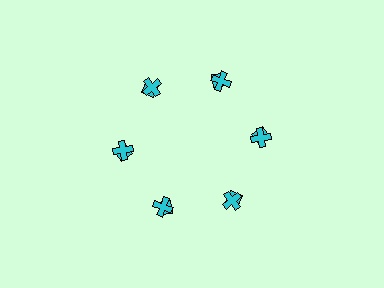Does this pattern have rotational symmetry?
Yes, this pattern has 6-fold rotational symmetry. It looks the same after rotating 60 degrees around the center.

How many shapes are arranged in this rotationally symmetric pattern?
There are 12 shapes, arranged in 6 groups of 2.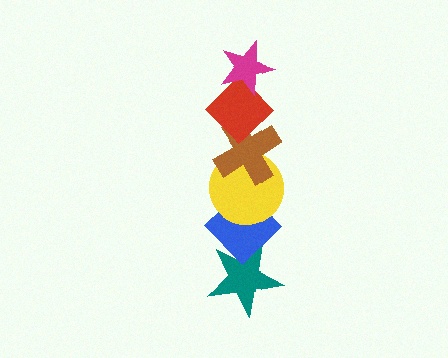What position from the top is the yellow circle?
The yellow circle is 4th from the top.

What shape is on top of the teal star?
The blue diamond is on top of the teal star.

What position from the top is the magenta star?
The magenta star is 1st from the top.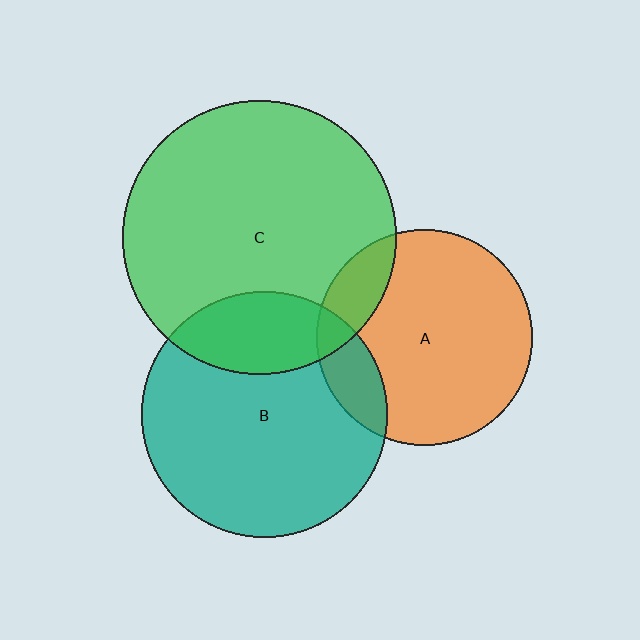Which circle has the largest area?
Circle C (green).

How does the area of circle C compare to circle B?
Approximately 1.2 times.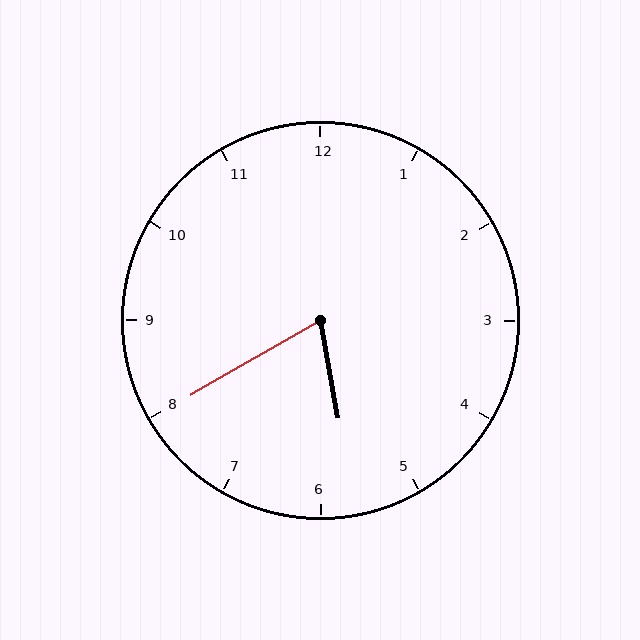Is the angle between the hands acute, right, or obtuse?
It is acute.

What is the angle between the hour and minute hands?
Approximately 70 degrees.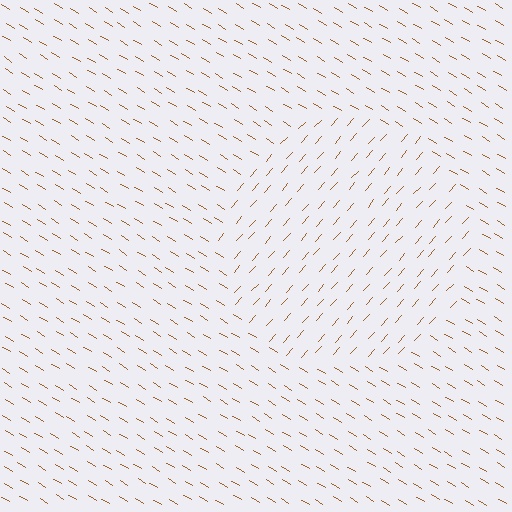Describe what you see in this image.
The image is filled with small brown line segments. A circle region in the image has lines oriented differently from the surrounding lines, creating a visible texture boundary.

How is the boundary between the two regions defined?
The boundary is defined purely by a change in line orientation (approximately 80 degrees difference). All lines are the same color and thickness.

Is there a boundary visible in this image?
Yes, there is a texture boundary formed by a change in line orientation.